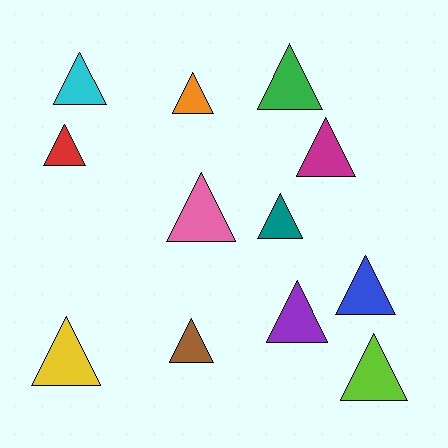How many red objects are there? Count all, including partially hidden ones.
There is 1 red object.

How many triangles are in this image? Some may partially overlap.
There are 12 triangles.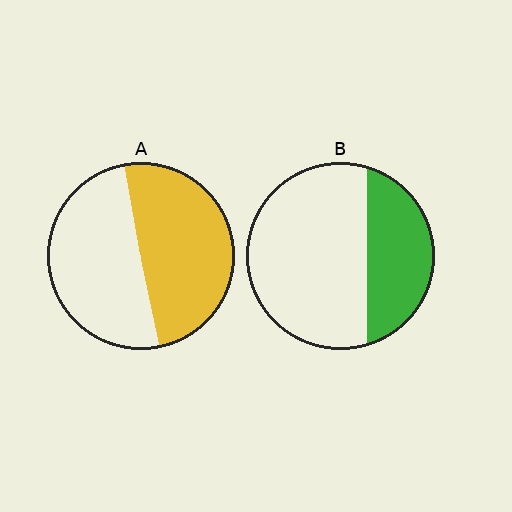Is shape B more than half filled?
No.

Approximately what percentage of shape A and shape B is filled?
A is approximately 50% and B is approximately 30%.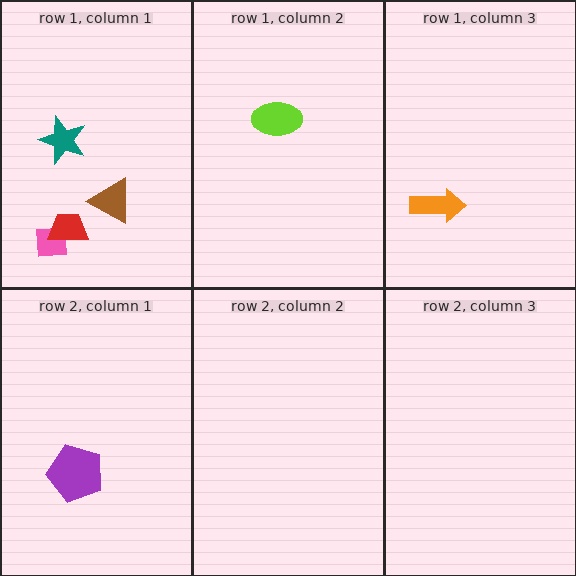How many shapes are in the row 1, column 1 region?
4.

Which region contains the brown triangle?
The row 1, column 1 region.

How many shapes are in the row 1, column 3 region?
1.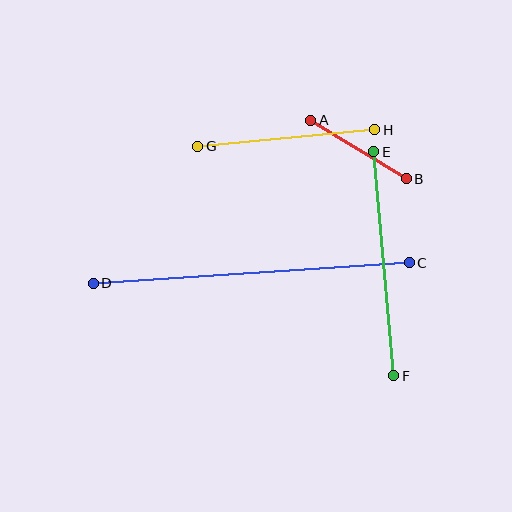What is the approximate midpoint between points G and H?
The midpoint is at approximately (286, 138) pixels.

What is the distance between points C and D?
The distance is approximately 317 pixels.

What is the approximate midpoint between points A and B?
The midpoint is at approximately (359, 149) pixels.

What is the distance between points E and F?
The distance is approximately 225 pixels.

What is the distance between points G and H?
The distance is approximately 178 pixels.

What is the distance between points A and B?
The distance is approximately 112 pixels.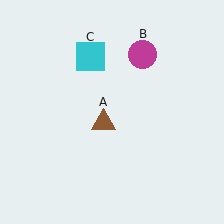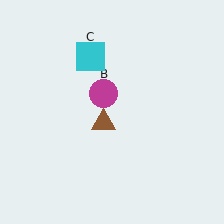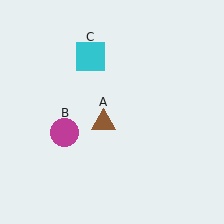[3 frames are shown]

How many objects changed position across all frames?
1 object changed position: magenta circle (object B).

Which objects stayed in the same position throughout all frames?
Brown triangle (object A) and cyan square (object C) remained stationary.